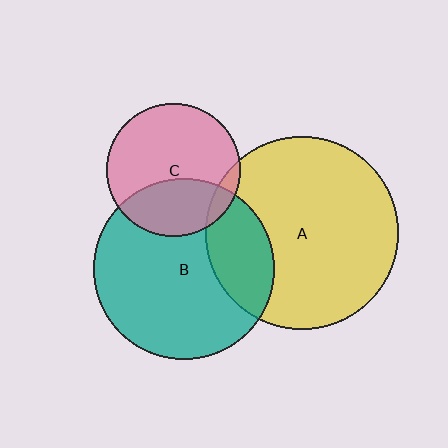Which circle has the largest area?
Circle A (yellow).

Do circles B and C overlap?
Yes.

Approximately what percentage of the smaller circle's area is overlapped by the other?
Approximately 35%.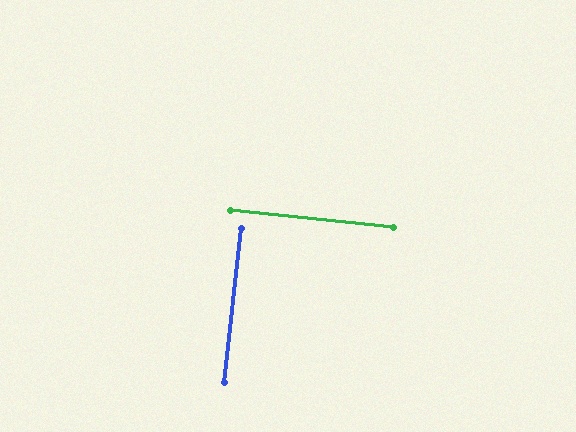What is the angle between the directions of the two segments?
Approximately 90 degrees.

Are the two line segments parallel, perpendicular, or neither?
Perpendicular — they meet at approximately 90°.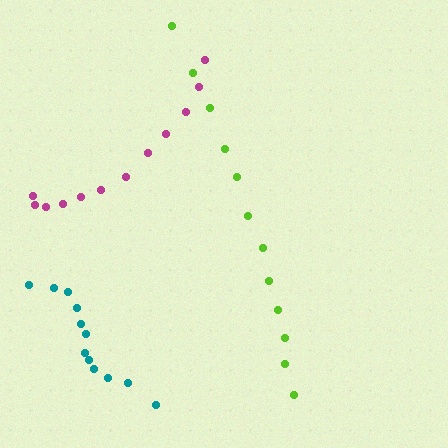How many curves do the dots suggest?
There are 3 distinct paths.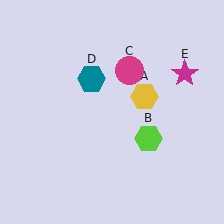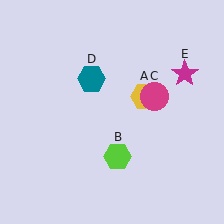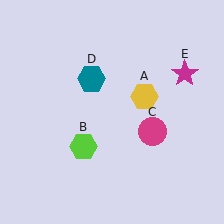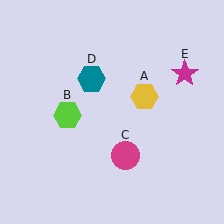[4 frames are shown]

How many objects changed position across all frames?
2 objects changed position: lime hexagon (object B), magenta circle (object C).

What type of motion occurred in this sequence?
The lime hexagon (object B), magenta circle (object C) rotated clockwise around the center of the scene.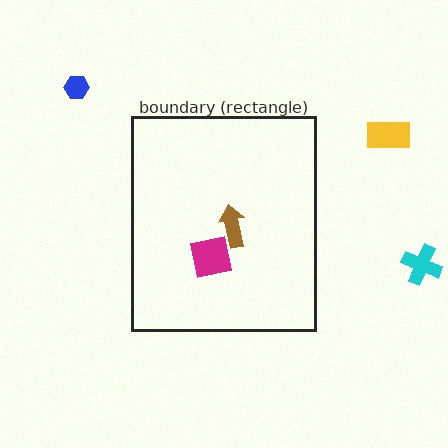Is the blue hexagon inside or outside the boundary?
Outside.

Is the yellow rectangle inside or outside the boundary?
Outside.